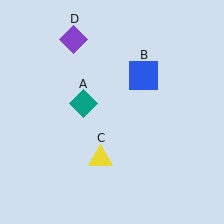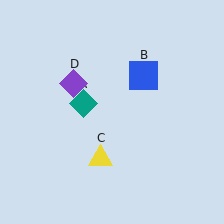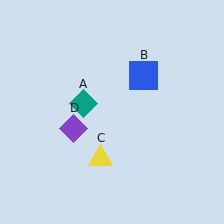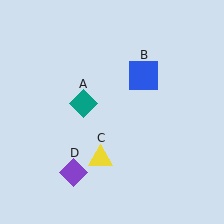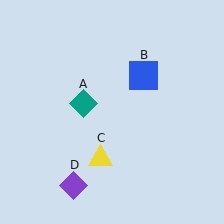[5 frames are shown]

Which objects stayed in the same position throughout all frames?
Teal diamond (object A) and blue square (object B) and yellow triangle (object C) remained stationary.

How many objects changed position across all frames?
1 object changed position: purple diamond (object D).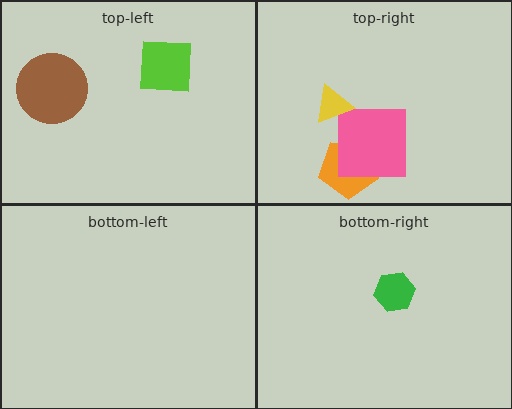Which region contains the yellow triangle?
The top-right region.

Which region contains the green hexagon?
The bottom-right region.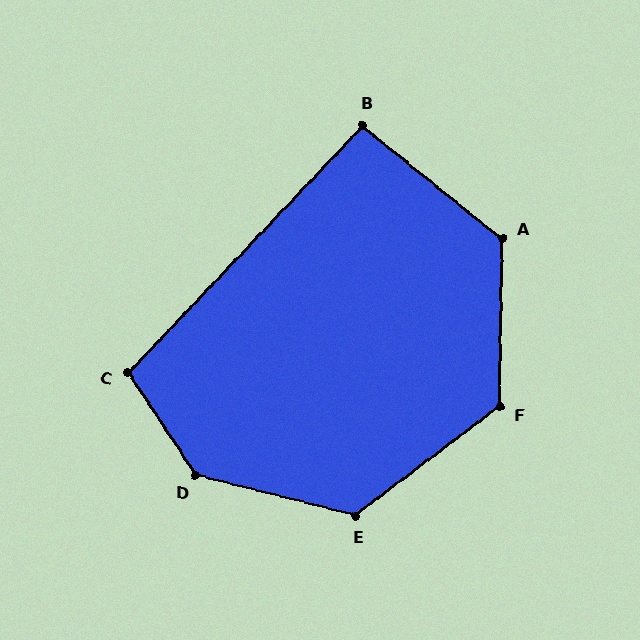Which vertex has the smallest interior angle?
B, at approximately 94 degrees.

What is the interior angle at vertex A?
Approximately 128 degrees (obtuse).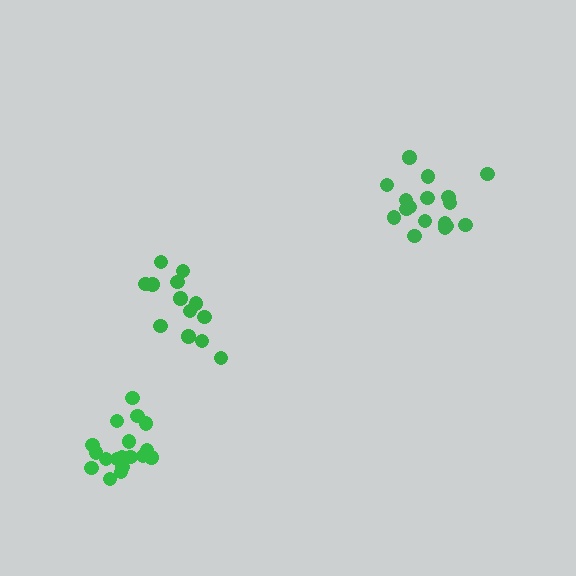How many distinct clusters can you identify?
There are 3 distinct clusters.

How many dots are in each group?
Group 1: 13 dots, Group 2: 18 dots, Group 3: 17 dots (48 total).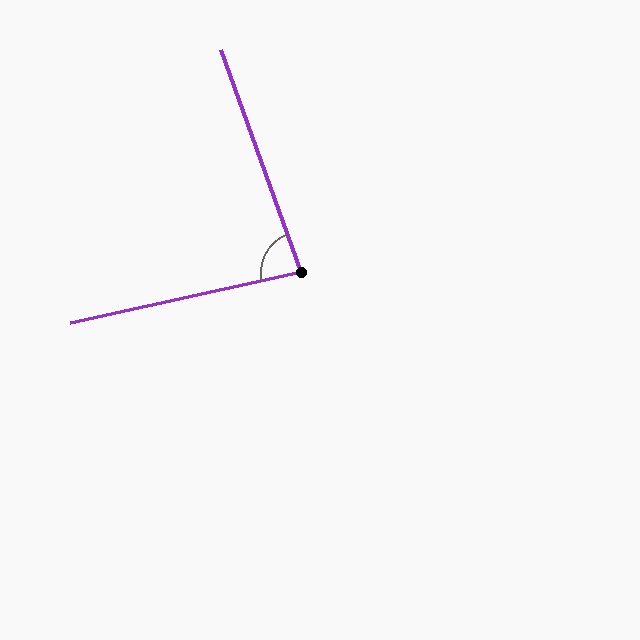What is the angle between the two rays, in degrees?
Approximately 83 degrees.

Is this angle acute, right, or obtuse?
It is acute.